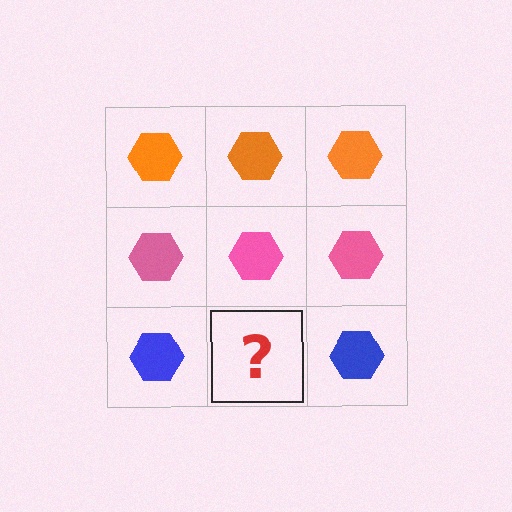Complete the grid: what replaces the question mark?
The question mark should be replaced with a blue hexagon.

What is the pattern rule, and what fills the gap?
The rule is that each row has a consistent color. The gap should be filled with a blue hexagon.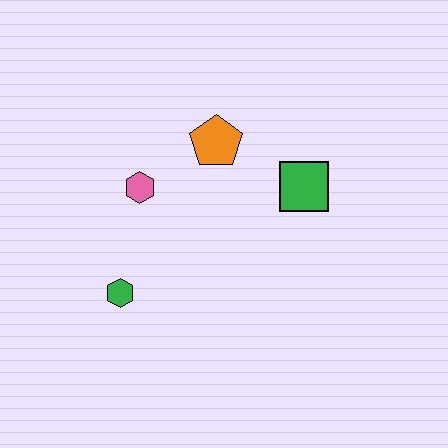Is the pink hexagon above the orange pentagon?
No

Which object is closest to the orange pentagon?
The pink hexagon is closest to the orange pentagon.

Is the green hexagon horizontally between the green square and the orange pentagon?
No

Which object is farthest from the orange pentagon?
The green hexagon is farthest from the orange pentagon.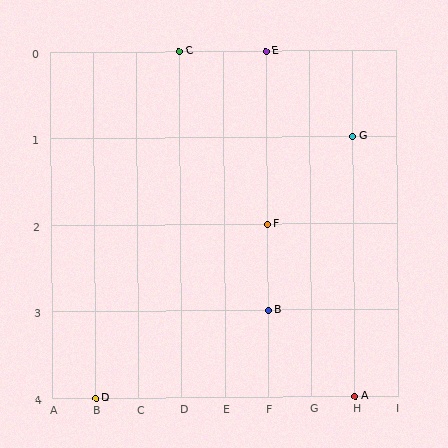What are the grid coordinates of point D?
Point D is at grid coordinates (B, 4).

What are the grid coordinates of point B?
Point B is at grid coordinates (F, 3).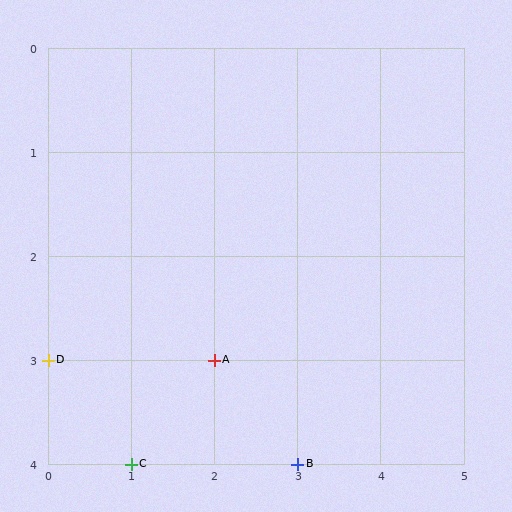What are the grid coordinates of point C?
Point C is at grid coordinates (1, 4).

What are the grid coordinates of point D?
Point D is at grid coordinates (0, 3).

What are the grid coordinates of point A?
Point A is at grid coordinates (2, 3).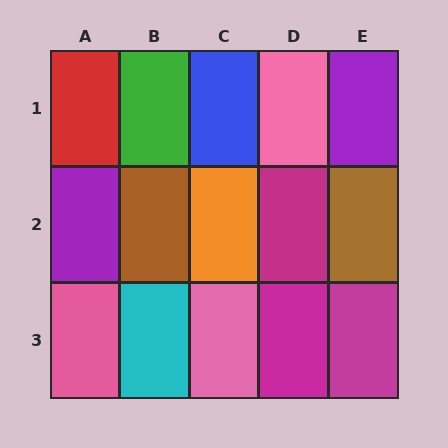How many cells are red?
1 cell is red.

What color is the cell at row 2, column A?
Purple.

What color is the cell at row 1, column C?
Blue.